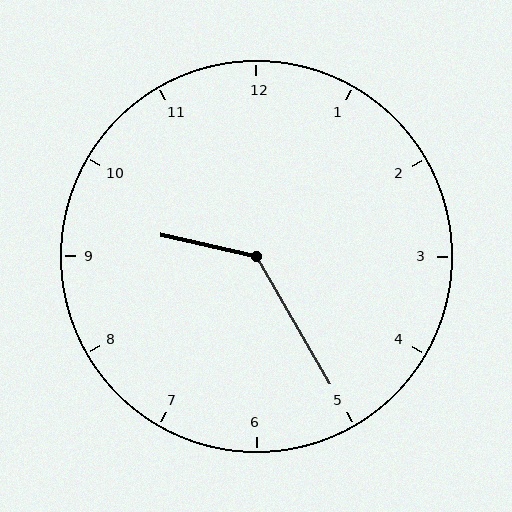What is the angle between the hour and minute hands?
Approximately 132 degrees.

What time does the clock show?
9:25.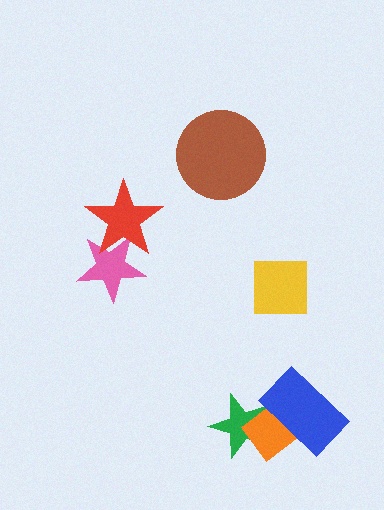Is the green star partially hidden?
Yes, it is partially covered by another shape.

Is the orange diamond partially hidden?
Yes, it is partially covered by another shape.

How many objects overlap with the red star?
1 object overlaps with the red star.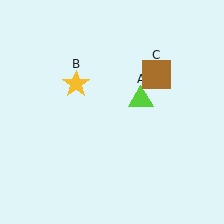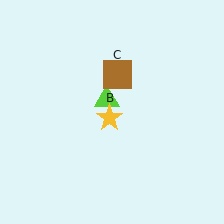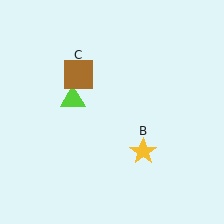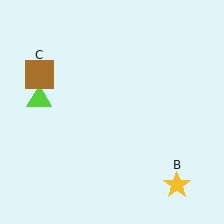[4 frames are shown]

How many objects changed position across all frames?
3 objects changed position: lime triangle (object A), yellow star (object B), brown square (object C).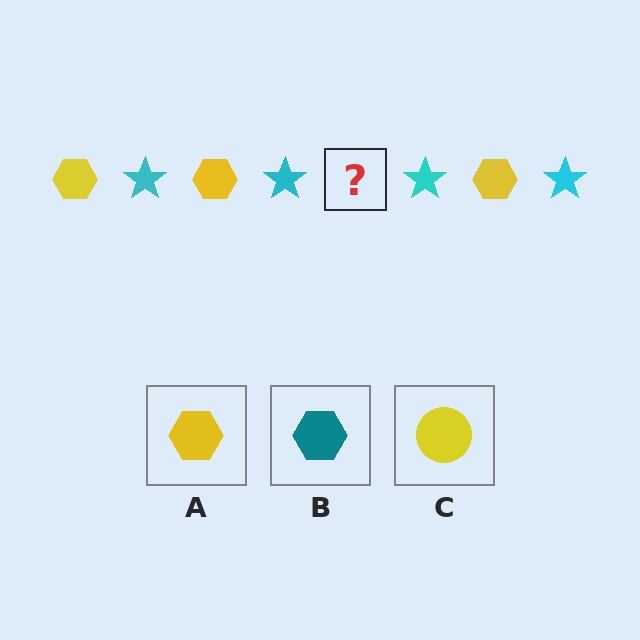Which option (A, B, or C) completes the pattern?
A.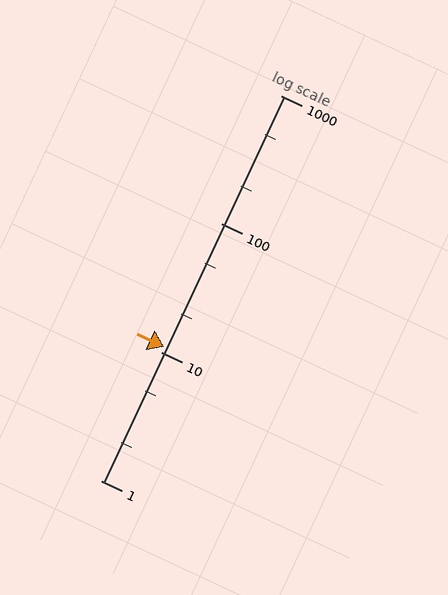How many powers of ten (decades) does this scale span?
The scale spans 3 decades, from 1 to 1000.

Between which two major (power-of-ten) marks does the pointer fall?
The pointer is between 10 and 100.